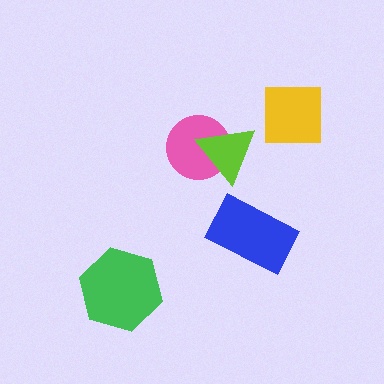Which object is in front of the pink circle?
The lime triangle is in front of the pink circle.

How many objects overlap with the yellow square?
0 objects overlap with the yellow square.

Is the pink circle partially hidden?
Yes, it is partially covered by another shape.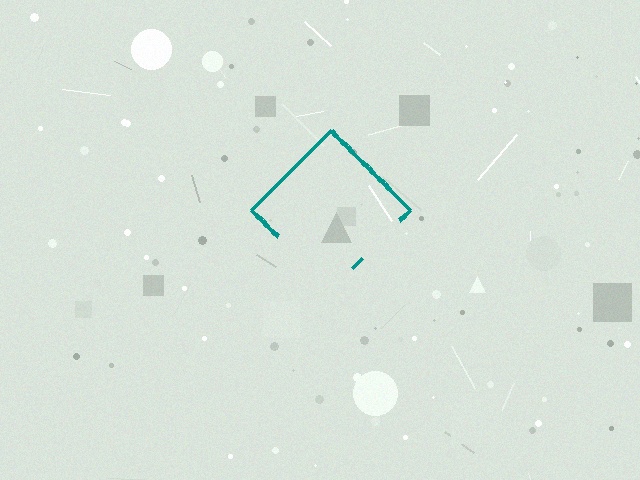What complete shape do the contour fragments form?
The contour fragments form a diamond.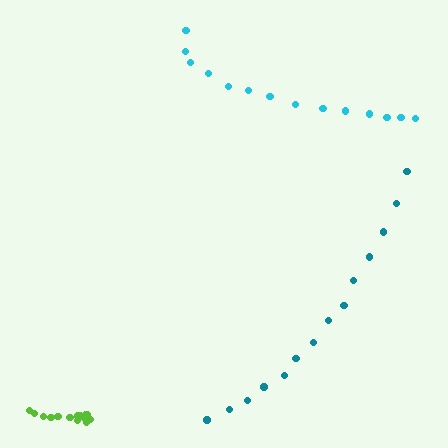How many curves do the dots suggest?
There are 3 distinct paths.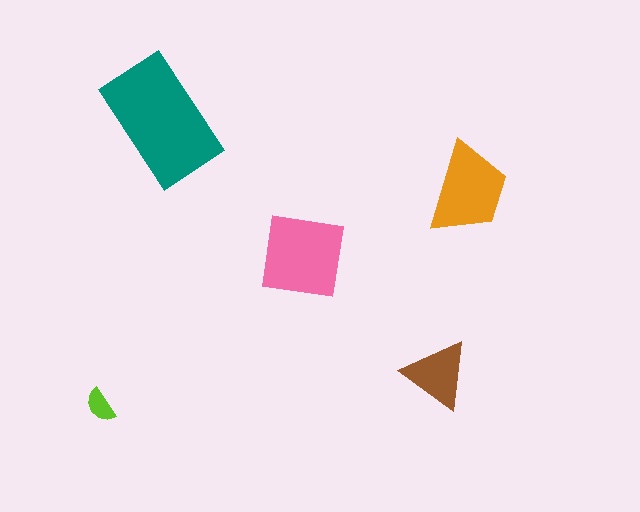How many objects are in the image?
There are 5 objects in the image.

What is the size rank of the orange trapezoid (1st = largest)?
3rd.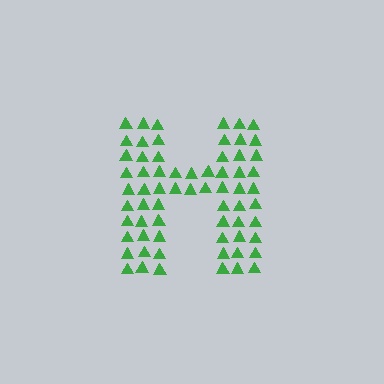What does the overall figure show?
The overall figure shows the letter H.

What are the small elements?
The small elements are triangles.